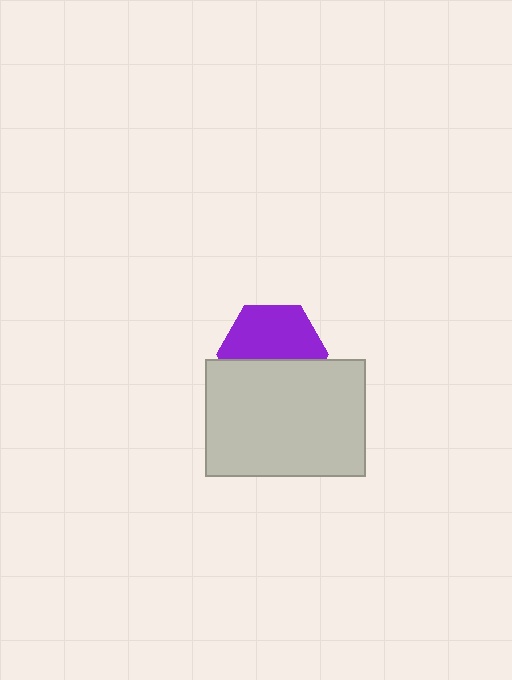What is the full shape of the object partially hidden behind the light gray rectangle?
The partially hidden object is a purple hexagon.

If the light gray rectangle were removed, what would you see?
You would see the complete purple hexagon.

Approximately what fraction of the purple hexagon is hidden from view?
Roughly 43% of the purple hexagon is hidden behind the light gray rectangle.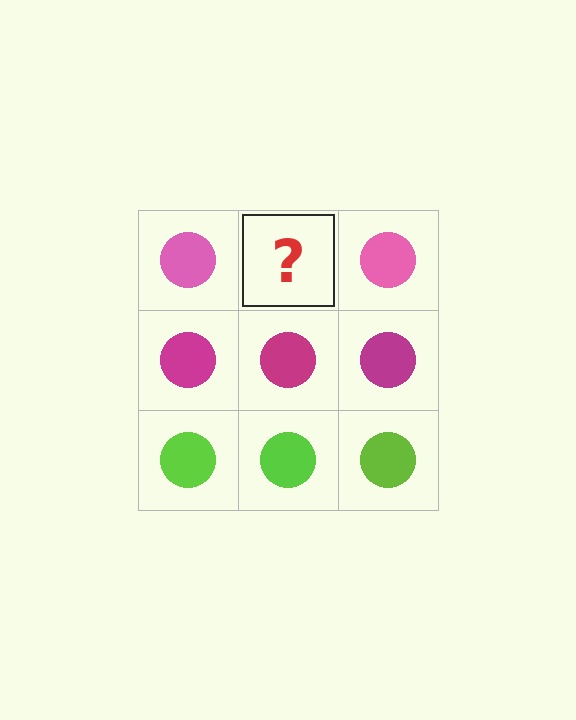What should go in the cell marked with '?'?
The missing cell should contain a pink circle.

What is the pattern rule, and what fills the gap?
The rule is that each row has a consistent color. The gap should be filled with a pink circle.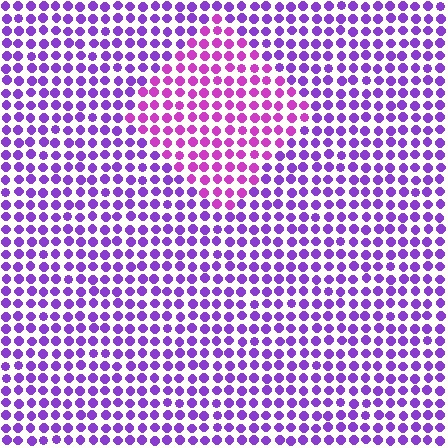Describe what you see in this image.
The image is filled with small purple elements in a uniform arrangement. A diamond-shaped region is visible where the elements are tinted to a slightly different hue, forming a subtle color boundary.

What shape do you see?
I see a diamond.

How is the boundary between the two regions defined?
The boundary is defined purely by a slight shift in hue (about 32 degrees). Spacing, size, and orientation are identical on both sides.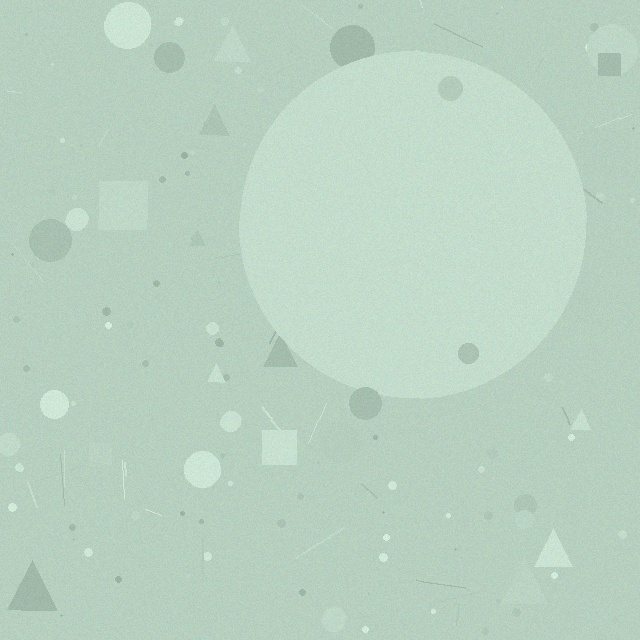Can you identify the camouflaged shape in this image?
The camouflaged shape is a circle.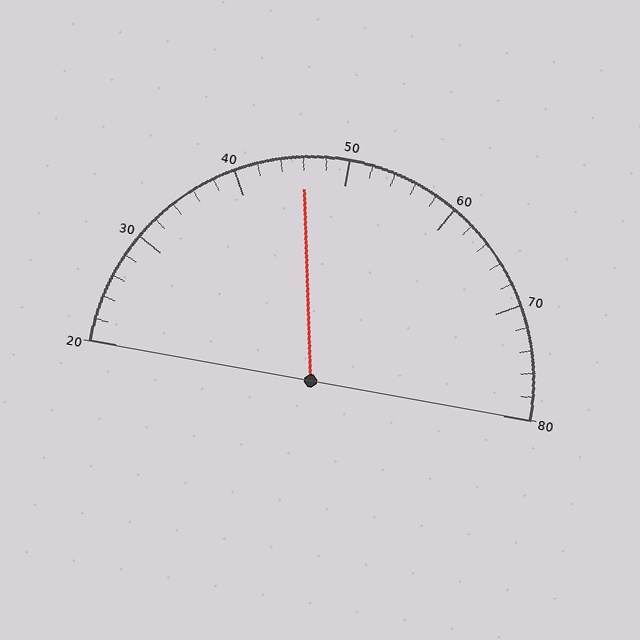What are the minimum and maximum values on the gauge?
The gauge ranges from 20 to 80.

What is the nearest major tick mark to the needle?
The nearest major tick mark is 50.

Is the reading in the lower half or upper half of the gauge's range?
The reading is in the lower half of the range (20 to 80).